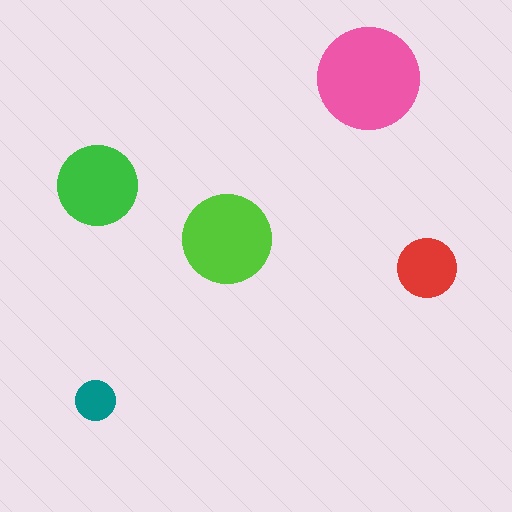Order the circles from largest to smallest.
the pink one, the lime one, the green one, the red one, the teal one.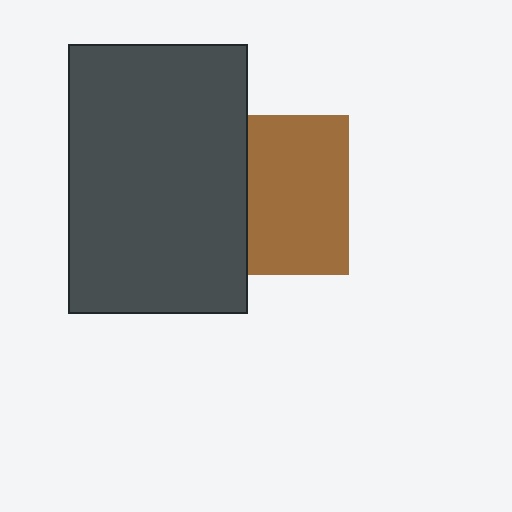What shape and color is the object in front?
The object in front is a dark gray rectangle.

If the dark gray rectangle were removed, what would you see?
You would see the complete brown square.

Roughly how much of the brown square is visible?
About half of it is visible (roughly 64%).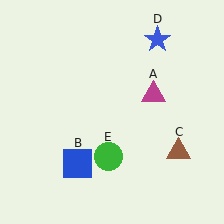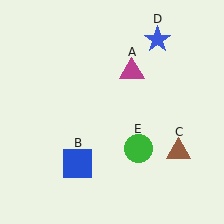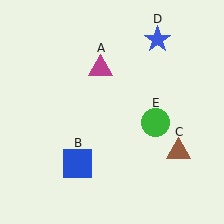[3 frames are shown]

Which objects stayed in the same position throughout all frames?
Blue square (object B) and brown triangle (object C) and blue star (object D) remained stationary.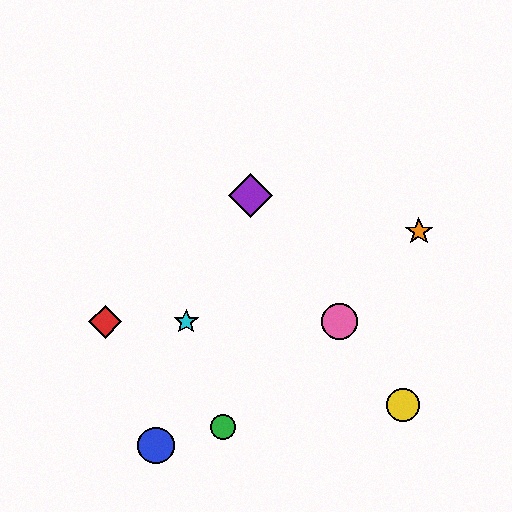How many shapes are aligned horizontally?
3 shapes (the red diamond, the cyan star, the pink circle) are aligned horizontally.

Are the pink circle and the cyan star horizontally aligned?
Yes, both are at y≈322.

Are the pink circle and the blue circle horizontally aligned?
No, the pink circle is at y≈322 and the blue circle is at y≈445.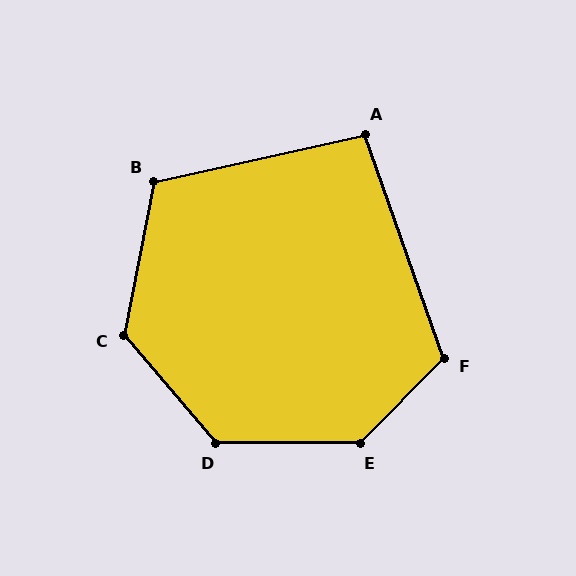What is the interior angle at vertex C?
Approximately 128 degrees (obtuse).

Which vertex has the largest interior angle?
E, at approximately 135 degrees.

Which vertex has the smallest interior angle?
A, at approximately 97 degrees.